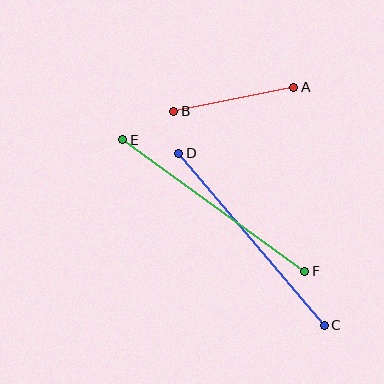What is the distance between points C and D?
The distance is approximately 225 pixels.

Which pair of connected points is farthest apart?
Points C and D are farthest apart.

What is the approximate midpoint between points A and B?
The midpoint is at approximately (234, 99) pixels.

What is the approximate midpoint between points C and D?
The midpoint is at approximately (252, 239) pixels.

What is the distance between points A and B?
The distance is approximately 122 pixels.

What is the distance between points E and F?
The distance is approximately 225 pixels.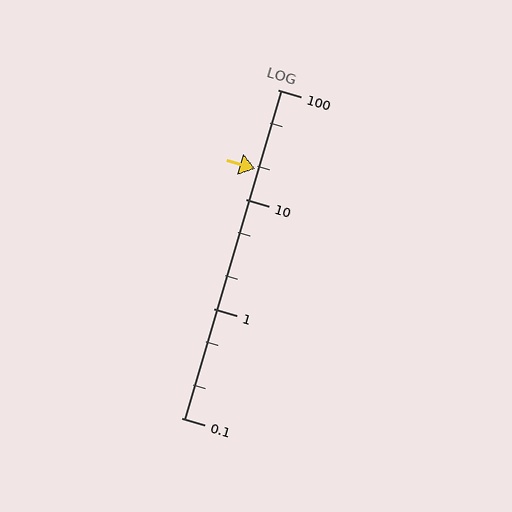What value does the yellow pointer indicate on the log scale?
The pointer indicates approximately 19.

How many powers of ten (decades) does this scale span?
The scale spans 3 decades, from 0.1 to 100.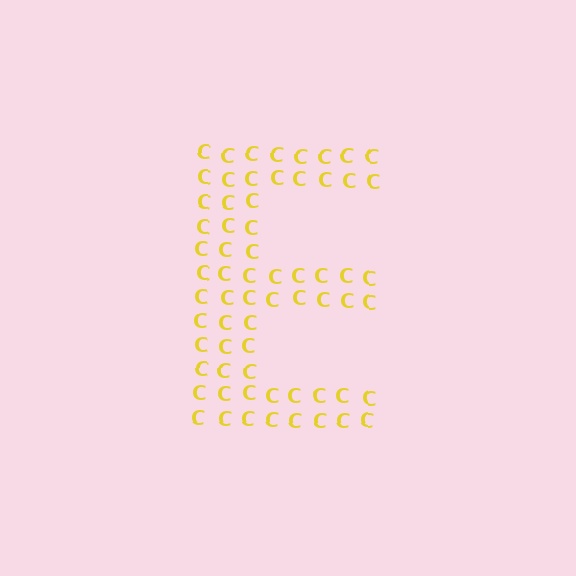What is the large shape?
The large shape is the letter E.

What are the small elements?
The small elements are letter C's.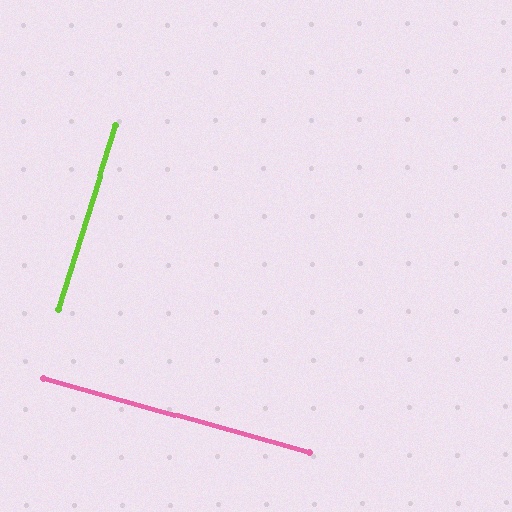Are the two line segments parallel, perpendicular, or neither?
Perpendicular — they meet at approximately 88°.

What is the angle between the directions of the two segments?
Approximately 88 degrees.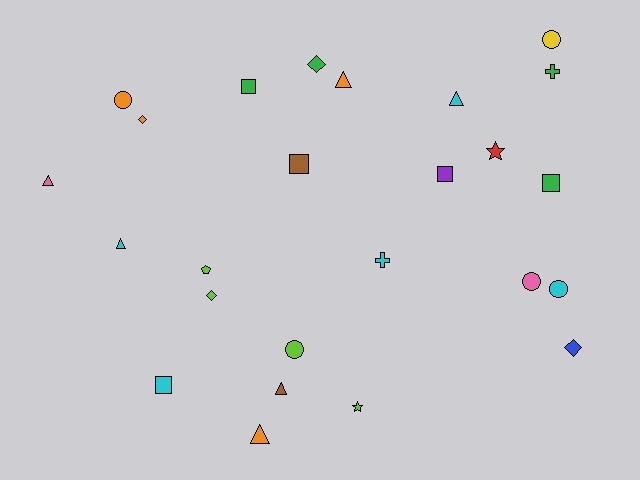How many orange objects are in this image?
There are 4 orange objects.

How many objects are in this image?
There are 25 objects.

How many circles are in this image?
There are 5 circles.